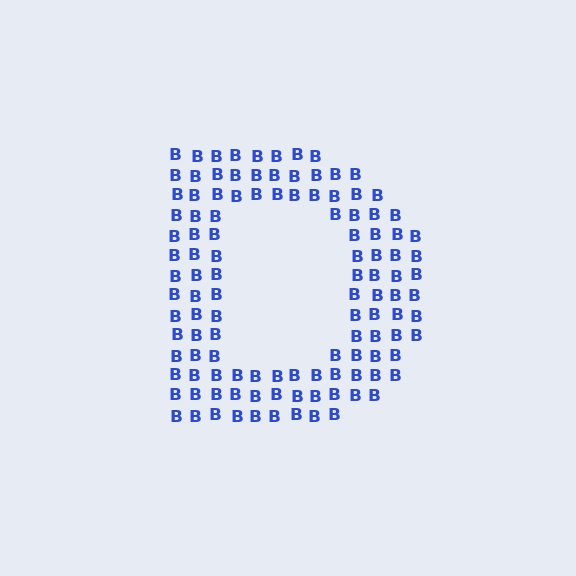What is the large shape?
The large shape is the letter D.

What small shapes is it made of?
It is made of small letter B's.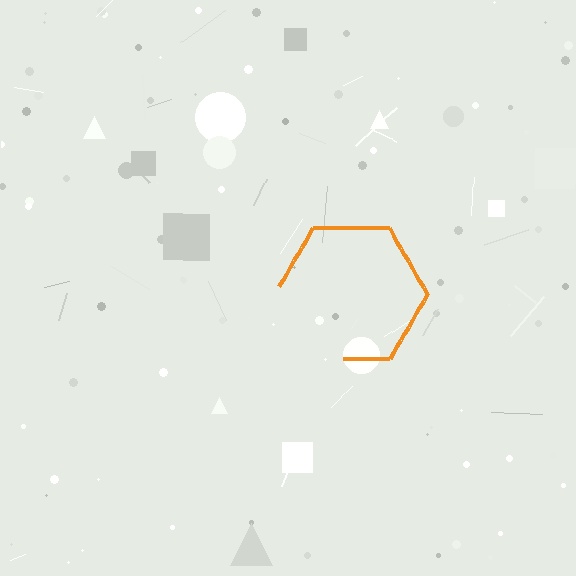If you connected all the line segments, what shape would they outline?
They would outline a hexagon.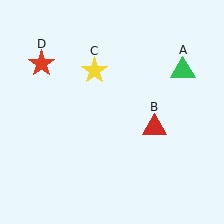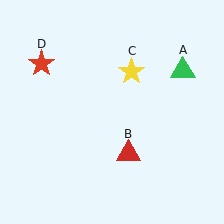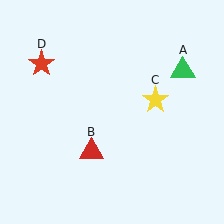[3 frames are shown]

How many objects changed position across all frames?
2 objects changed position: red triangle (object B), yellow star (object C).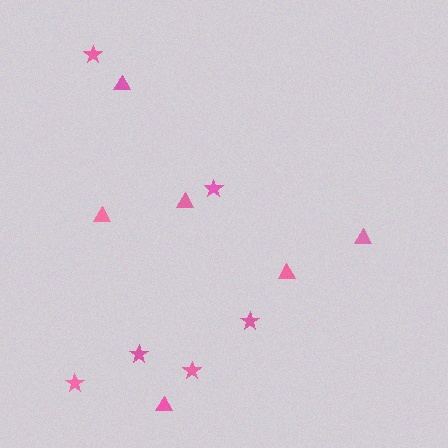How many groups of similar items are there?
There are 2 groups: one group of triangles (6) and one group of stars (6).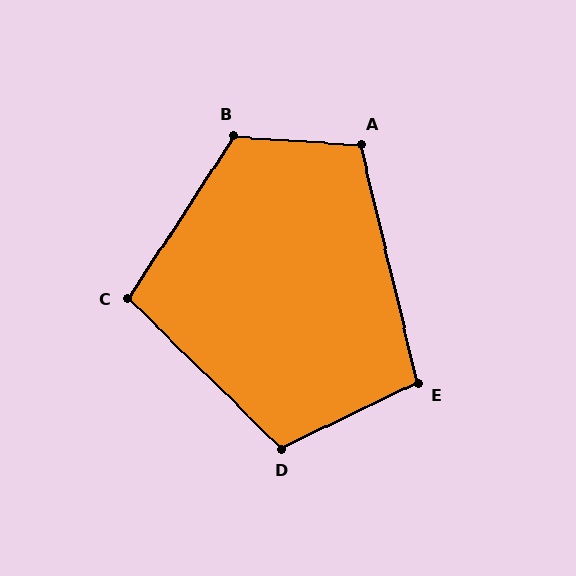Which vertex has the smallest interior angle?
C, at approximately 101 degrees.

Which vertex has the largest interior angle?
B, at approximately 120 degrees.